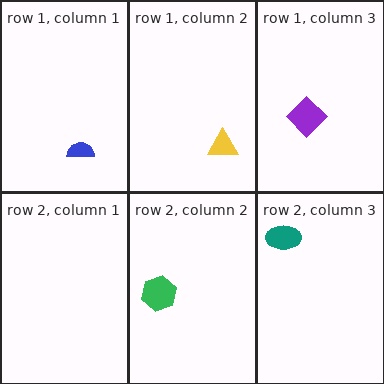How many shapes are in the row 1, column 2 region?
1.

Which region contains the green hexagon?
The row 2, column 2 region.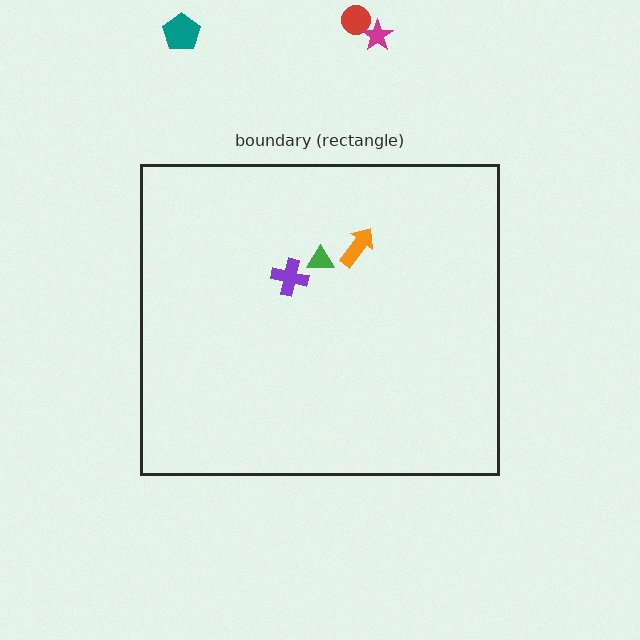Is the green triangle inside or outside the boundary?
Inside.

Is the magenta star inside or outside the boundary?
Outside.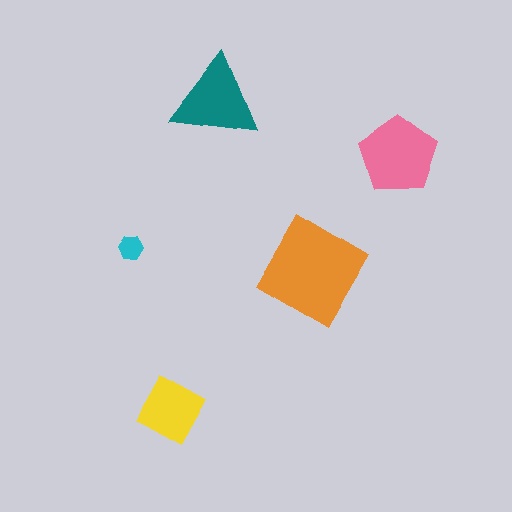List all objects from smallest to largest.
The cyan hexagon, the yellow square, the teal triangle, the pink pentagon, the orange diamond.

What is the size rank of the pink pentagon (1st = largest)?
2nd.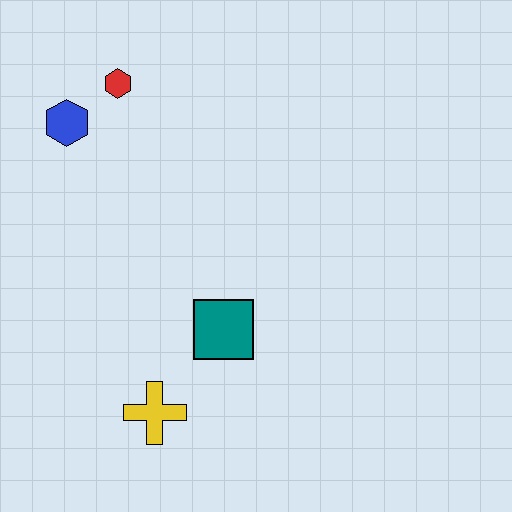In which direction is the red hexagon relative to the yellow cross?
The red hexagon is above the yellow cross.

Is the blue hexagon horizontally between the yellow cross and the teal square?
No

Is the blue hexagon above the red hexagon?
No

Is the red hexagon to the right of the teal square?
No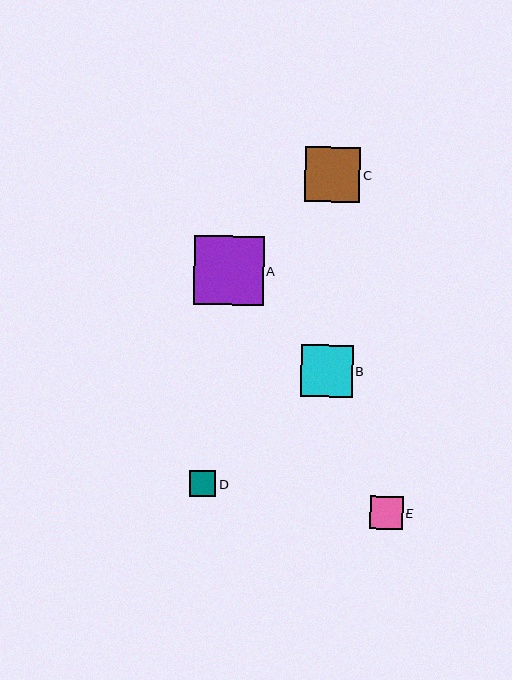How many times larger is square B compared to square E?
Square B is approximately 1.6 times the size of square E.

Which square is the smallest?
Square D is the smallest with a size of approximately 26 pixels.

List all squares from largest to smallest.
From largest to smallest: A, C, B, E, D.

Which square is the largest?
Square A is the largest with a size of approximately 70 pixels.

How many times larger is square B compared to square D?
Square B is approximately 2.0 times the size of square D.